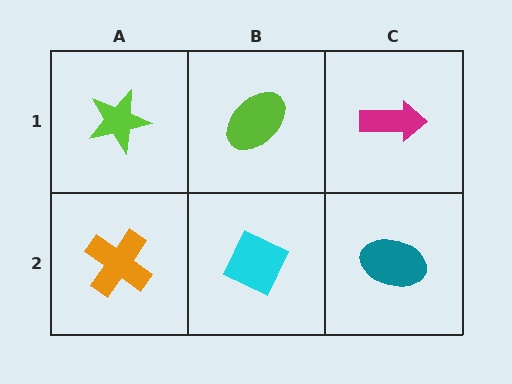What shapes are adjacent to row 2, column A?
A lime star (row 1, column A), a cyan diamond (row 2, column B).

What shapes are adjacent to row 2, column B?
A lime ellipse (row 1, column B), an orange cross (row 2, column A), a teal ellipse (row 2, column C).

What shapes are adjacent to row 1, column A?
An orange cross (row 2, column A), a lime ellipse (row 1, column B).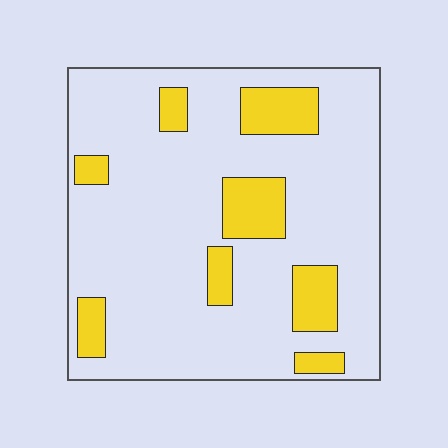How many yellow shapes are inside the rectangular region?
8.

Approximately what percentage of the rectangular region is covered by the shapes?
Approximately 20%.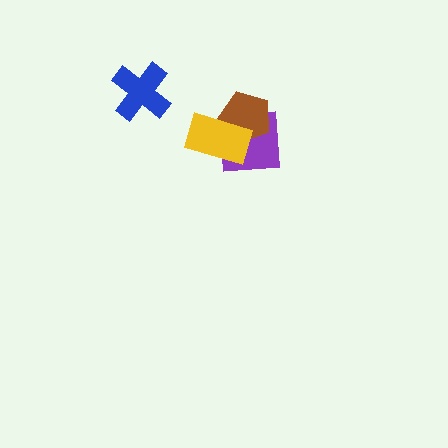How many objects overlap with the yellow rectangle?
2 objects overlap with the yellow rectangle.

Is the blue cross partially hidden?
No, no other shape covers it.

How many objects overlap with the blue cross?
0 objects overlap with the blue cross.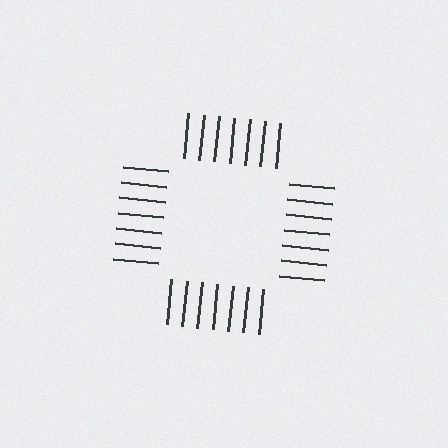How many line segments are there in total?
28 — 7 along each of the 4 edges.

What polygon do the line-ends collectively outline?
An illusory square — the line segments terminate on its edges but no continuous stroke is drawn.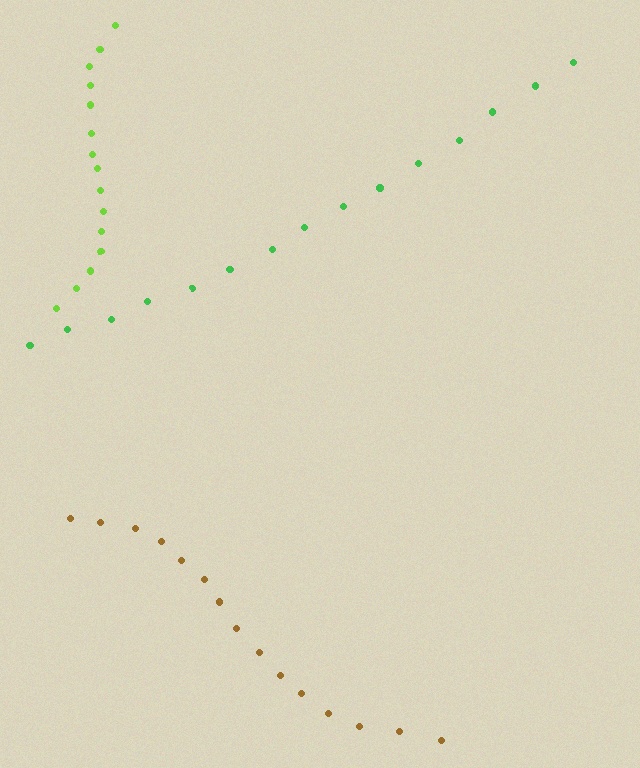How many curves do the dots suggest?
There are 3 distinct paths.